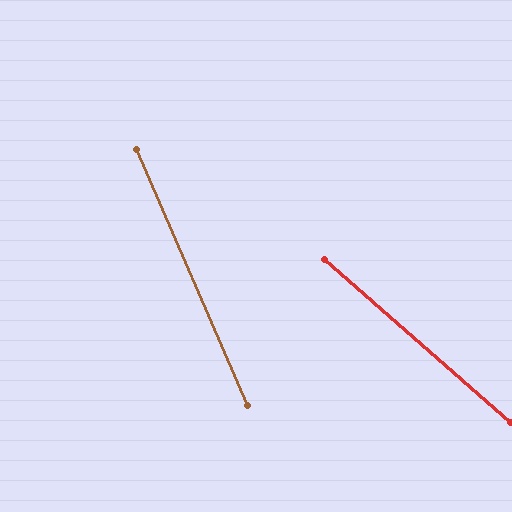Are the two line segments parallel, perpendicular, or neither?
Neither parallel nor perpendicular — they differ by about 25°.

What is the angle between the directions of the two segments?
Approximately 25 degrees.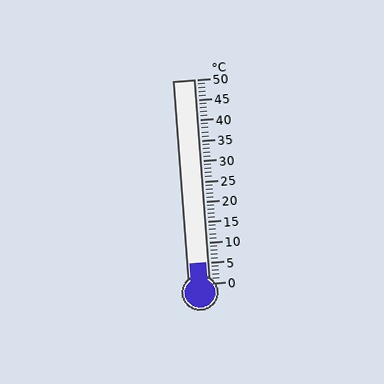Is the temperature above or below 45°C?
The temperature is below 45°C.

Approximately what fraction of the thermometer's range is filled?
The thermometer is filled to approximately 10% of its range.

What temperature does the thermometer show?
The thermometer shows approximately 5°C.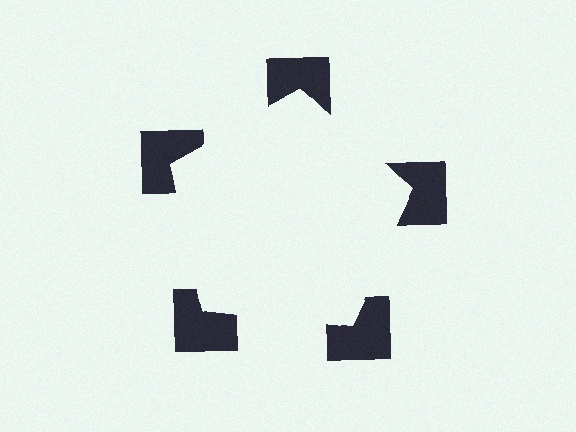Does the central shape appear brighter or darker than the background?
It typically appears slightly brighter than the background, even though no actual brightness change is drawn.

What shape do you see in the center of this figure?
An illusory pentagon — its edges are inferred from the aligned wedge cuts in the notched squares, not physically drawn.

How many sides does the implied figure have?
5 sides.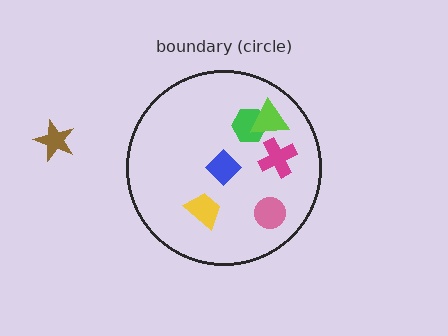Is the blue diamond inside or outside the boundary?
Inside.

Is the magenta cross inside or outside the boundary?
Inside.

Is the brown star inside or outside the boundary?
Outside.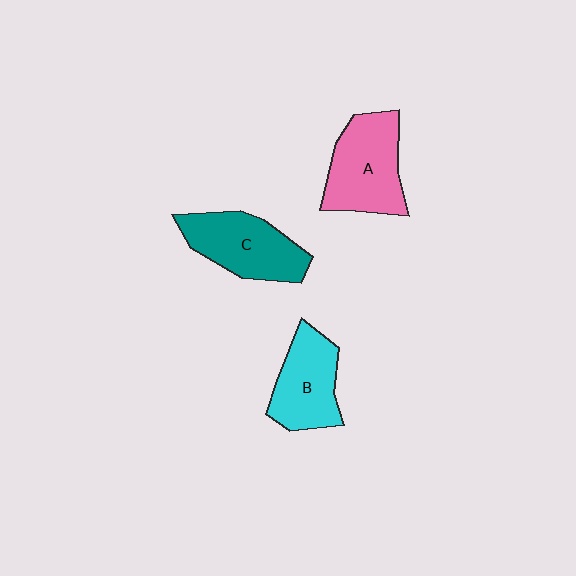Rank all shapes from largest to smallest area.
From largest to smallest: A (pink), C (teal), B (cyan).